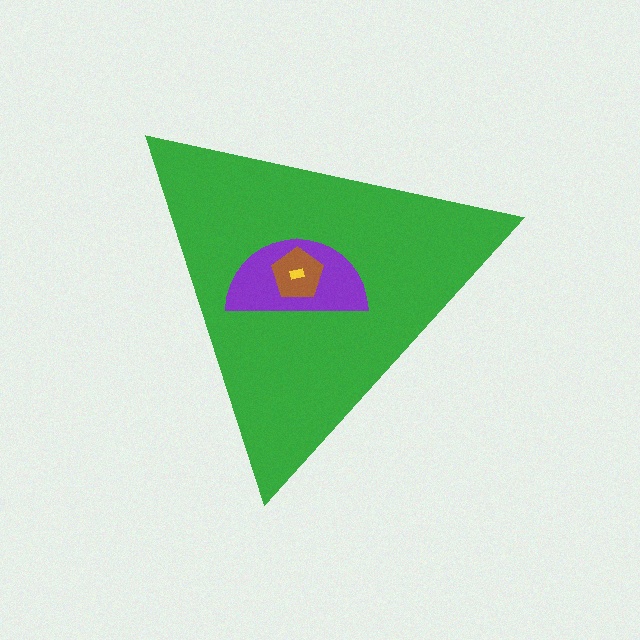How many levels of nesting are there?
4.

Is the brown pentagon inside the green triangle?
Yes.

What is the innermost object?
The yellow rectangle.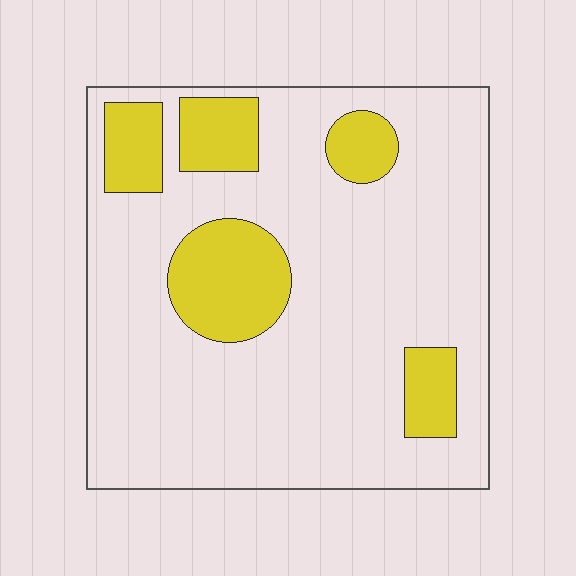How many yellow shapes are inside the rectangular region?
5.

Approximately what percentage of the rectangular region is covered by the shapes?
Approximately 20%.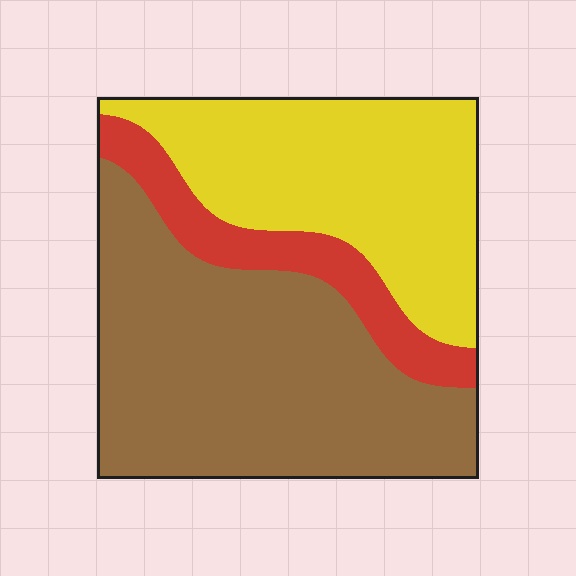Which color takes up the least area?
Red, at roughly 15%.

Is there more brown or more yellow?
Brown.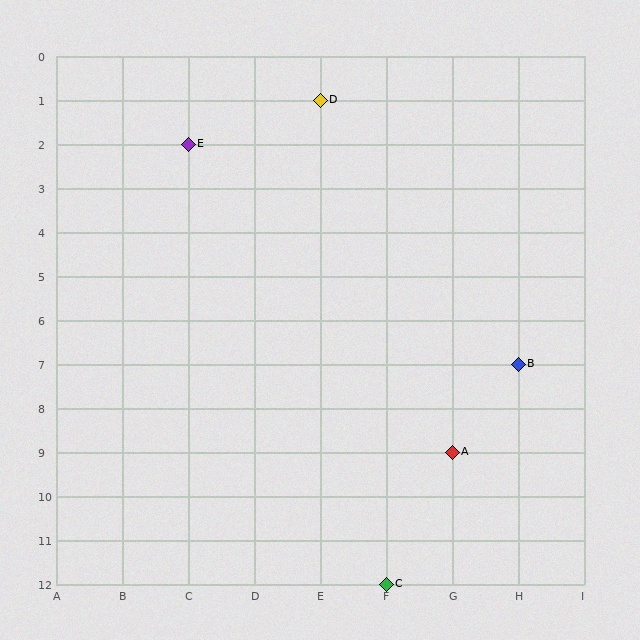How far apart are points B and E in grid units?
Points B and E are 5 columns and 5 rows apart (about 7.1 grid units diagonally).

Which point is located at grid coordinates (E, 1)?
Point D is at (E, 1).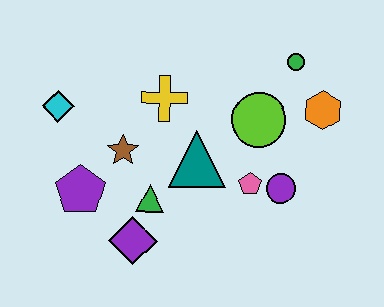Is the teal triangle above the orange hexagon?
No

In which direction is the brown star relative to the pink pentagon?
The brown star is to the left of the pink pentagon.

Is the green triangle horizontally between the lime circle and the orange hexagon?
No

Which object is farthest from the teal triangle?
The cyan diamond is farthest from the teal triangle.